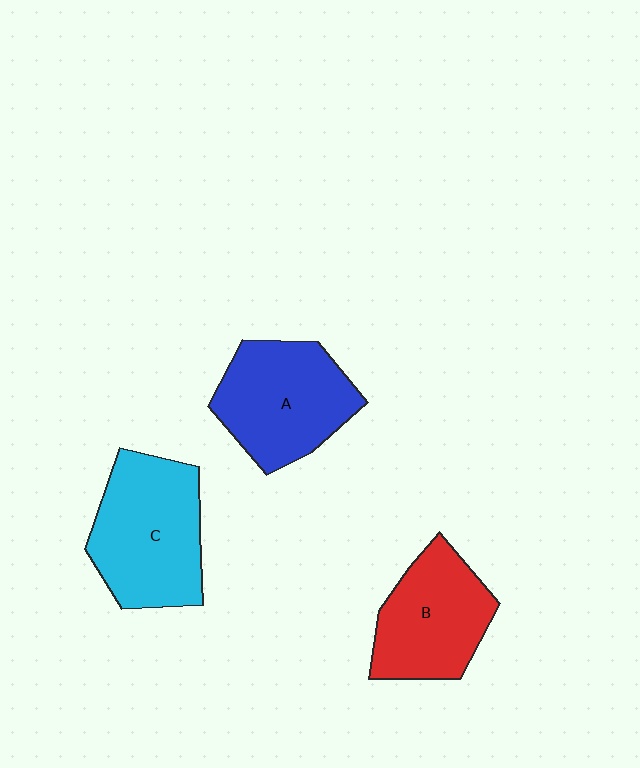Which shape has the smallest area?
Shape B (red).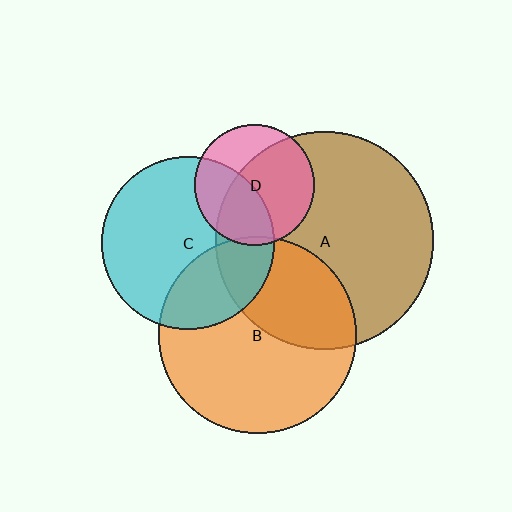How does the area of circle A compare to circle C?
Approximately 1.6 times.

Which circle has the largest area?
Circle A (brown).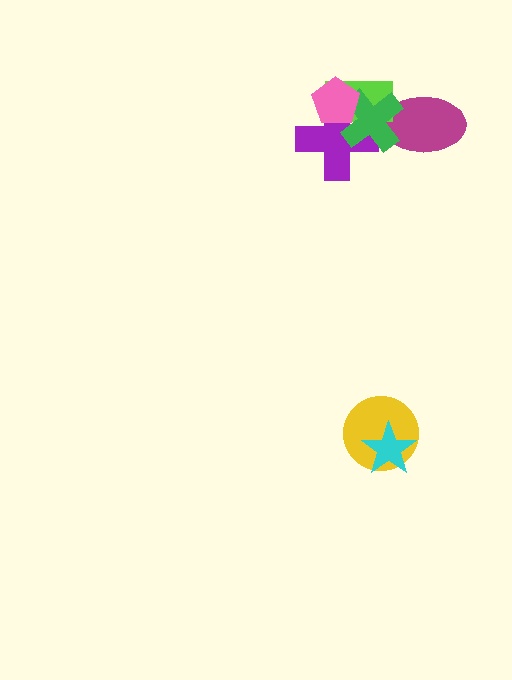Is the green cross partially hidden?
Yes, it is partially covered by another shape.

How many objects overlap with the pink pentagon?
3 objects overlap with the pink pentagon.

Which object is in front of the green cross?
The pink pentagon is in front of the green cross.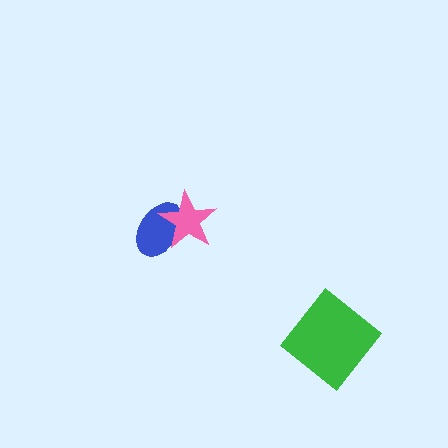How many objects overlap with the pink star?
1 object overlaps with the pink star.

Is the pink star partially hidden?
No, no other shape covers it.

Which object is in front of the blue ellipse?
The pink star is in front of the blue ellipse.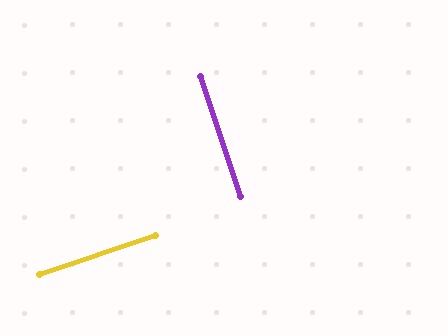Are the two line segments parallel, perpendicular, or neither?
Perpendicular — they meet at approximately 90°.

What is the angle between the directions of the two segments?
Approximately 90 degrees.